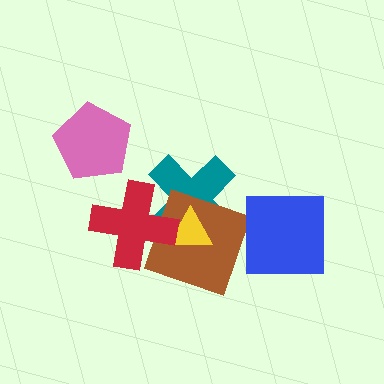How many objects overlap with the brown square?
3 objects overlap with the brown square.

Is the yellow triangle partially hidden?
Yes, it is partially covered by another shape.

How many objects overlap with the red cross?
3 objects overlap with the red cross.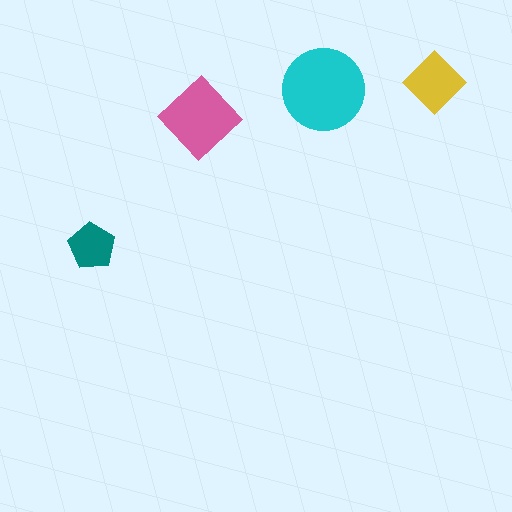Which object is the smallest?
The teal pentagon.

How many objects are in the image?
There are 4 objects in the image.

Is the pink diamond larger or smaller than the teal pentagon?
Larger.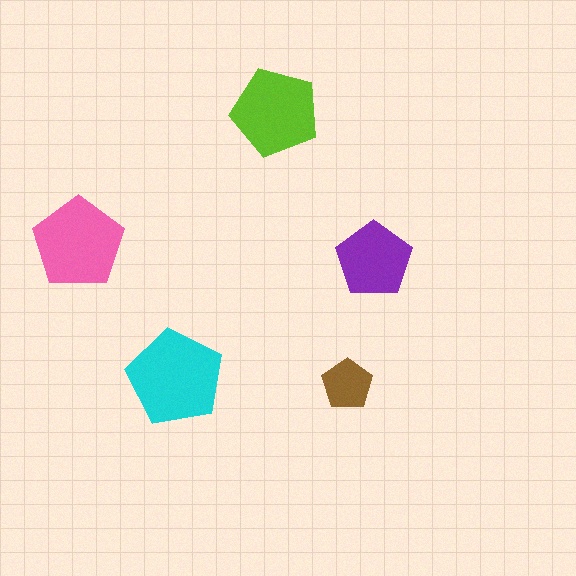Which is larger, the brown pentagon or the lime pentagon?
The lime one.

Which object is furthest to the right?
The purple pentagon is rightmost.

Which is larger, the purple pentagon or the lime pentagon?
The lime one.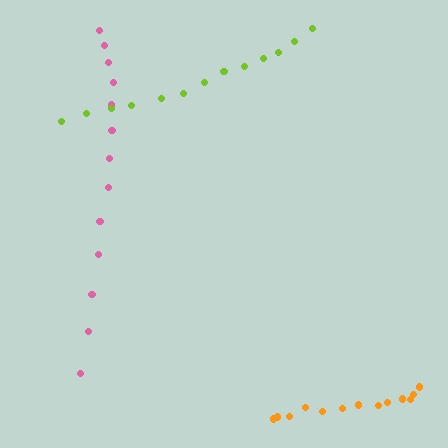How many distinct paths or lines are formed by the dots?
There are 3 distinct paths.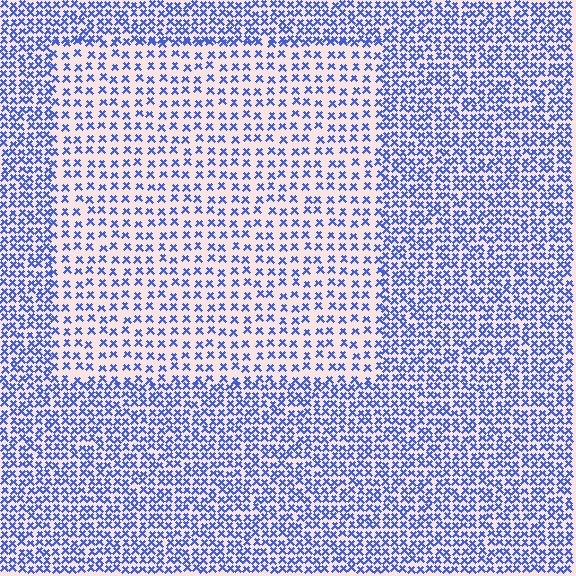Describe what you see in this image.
The image contains small blue elements arranged at two different densities. A rectangle-shaped region is visible where the elements are less densely packed than the surrounding area.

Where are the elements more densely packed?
The elements are more densely packed outside the rectangle boundary.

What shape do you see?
I see a rectangle.